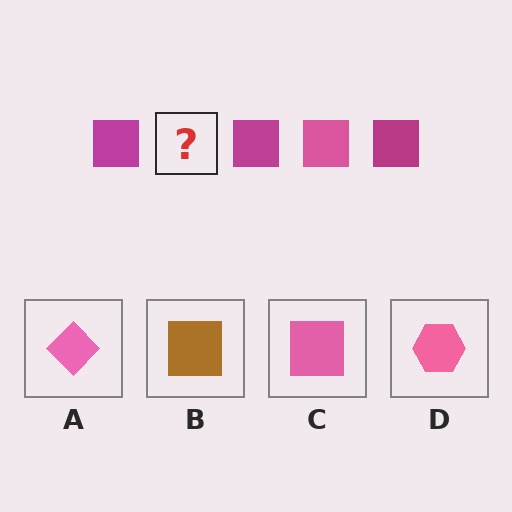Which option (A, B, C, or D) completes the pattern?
C.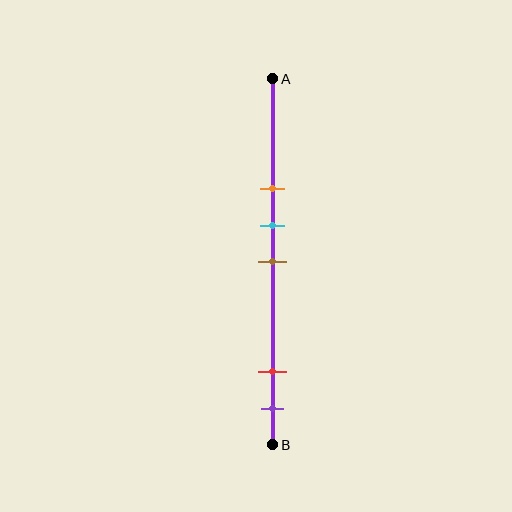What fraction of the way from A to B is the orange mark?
The orange mark is approximately 30% (0.3) of the way from A to B.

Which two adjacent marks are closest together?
The cyan and brown marks are the closest adjacent pair.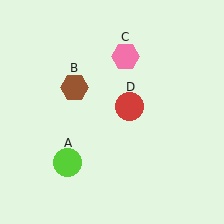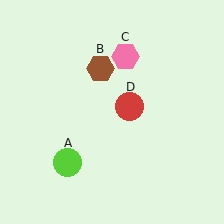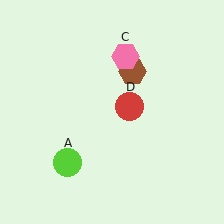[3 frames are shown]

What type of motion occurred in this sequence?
The brown hexagon (object B) rotated clockwise around the center of the scene.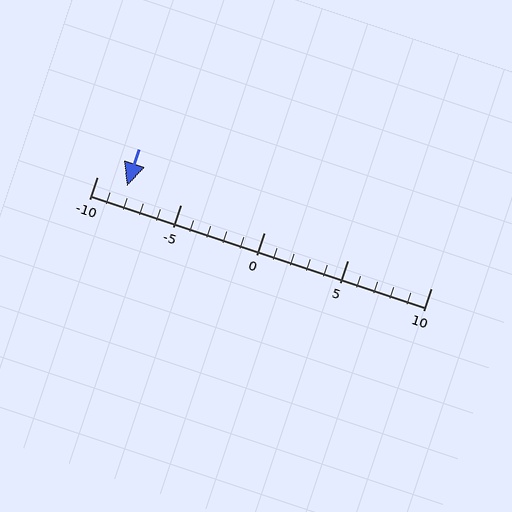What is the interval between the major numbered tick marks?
The major tick marks are spaced 5 units apart.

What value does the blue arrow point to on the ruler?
The blue arrow points to approximately -8.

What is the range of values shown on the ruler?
The ruler shows values from -10 to 10.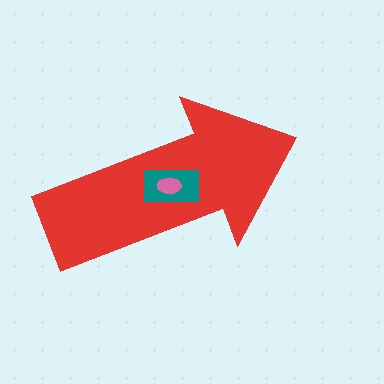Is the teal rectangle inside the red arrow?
Yes.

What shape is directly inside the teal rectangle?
The pink ellipse.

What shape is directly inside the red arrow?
The teal rectangle.